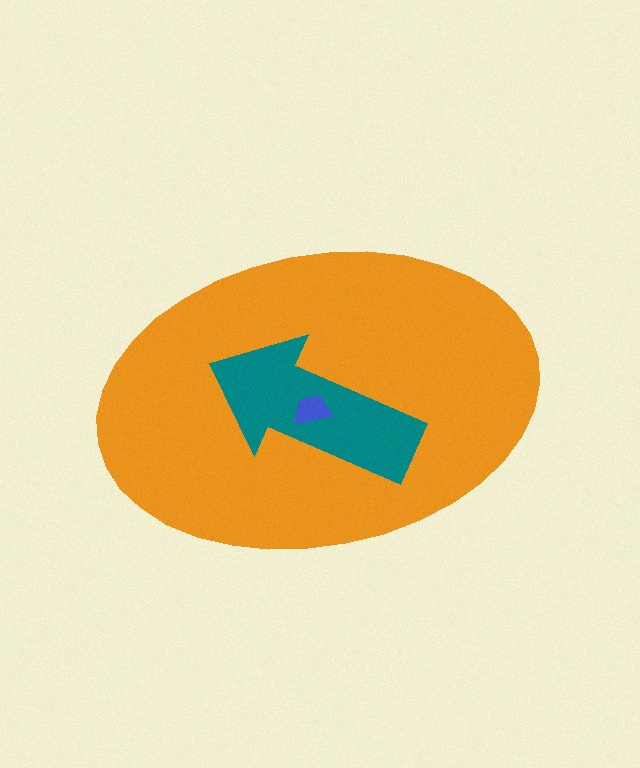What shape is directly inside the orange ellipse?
The teal arrow.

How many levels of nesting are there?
3.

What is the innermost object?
The blue trapezoid.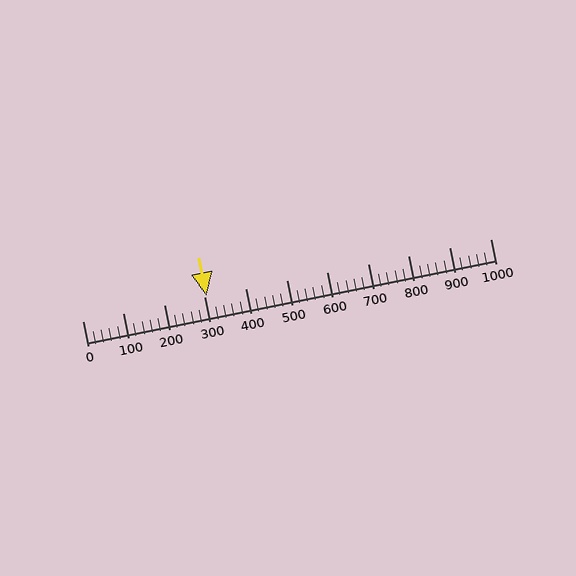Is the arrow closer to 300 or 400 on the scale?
The arrow is closer to 300.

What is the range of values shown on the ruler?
The ruler shows values from 0 to 1000.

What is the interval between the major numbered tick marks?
The major tick marks are spaced 100 units apart.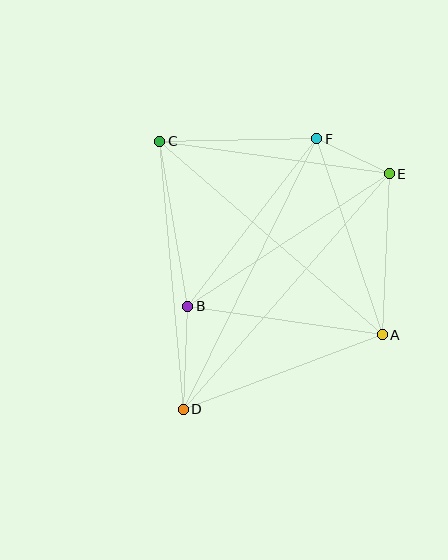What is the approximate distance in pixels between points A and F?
The distance between A and F is approximately 207 pixels.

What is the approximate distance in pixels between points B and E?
The distance between B and E is approximately 241 pixels.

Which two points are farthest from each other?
Points D and E are farthest from each other.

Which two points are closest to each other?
Points E and F are closest to each other.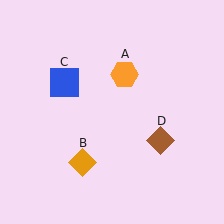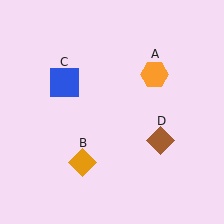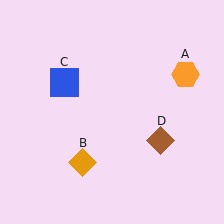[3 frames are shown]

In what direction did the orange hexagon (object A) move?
The orange hexagon (object A) moved right.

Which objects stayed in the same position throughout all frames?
Orange diamond (object B) and blue square (object C) and brown diamond (object D) remained stationary.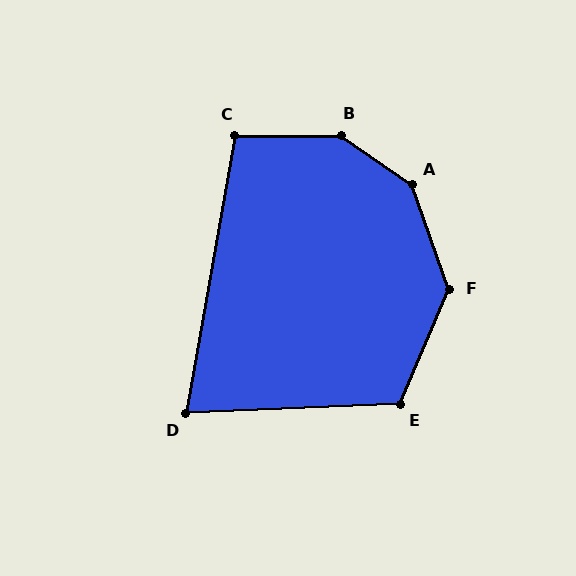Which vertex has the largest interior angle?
B, at approximately 145 degrees.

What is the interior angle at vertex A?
Approximately 144 degrees (obtuse).